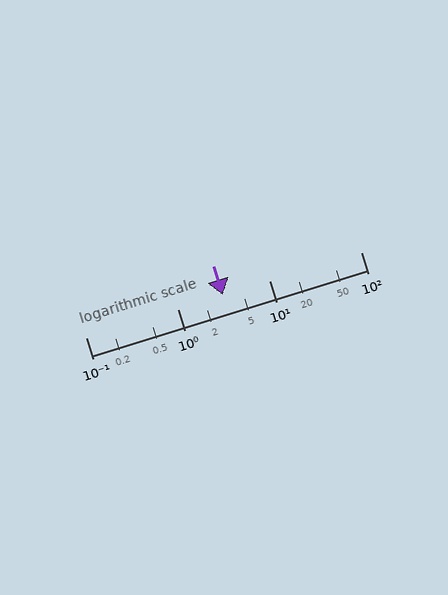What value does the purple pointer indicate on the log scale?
The pointer indicates approximately 3.1.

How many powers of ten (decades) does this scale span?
The scale spans 3 decades, from 0.1 to 100.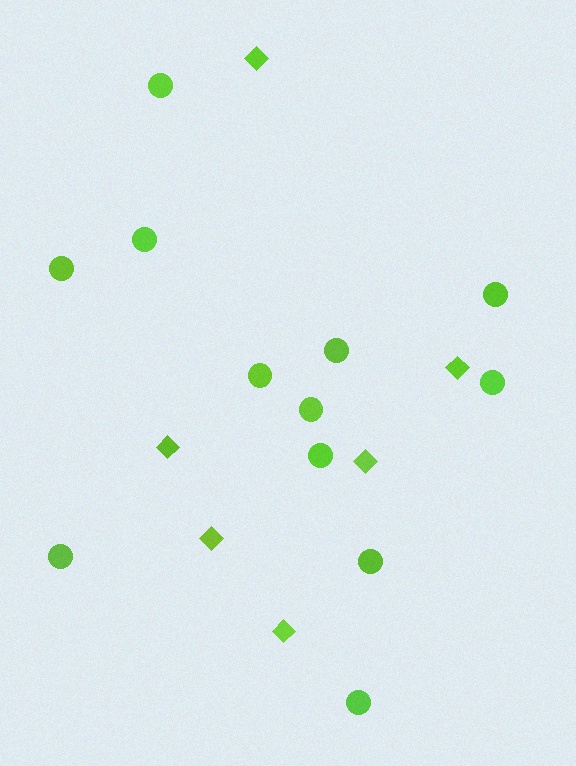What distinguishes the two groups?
There are 2 groups: one group of diamonds (6) and one group of circles (12).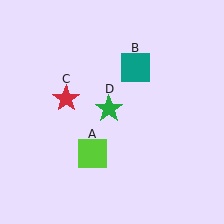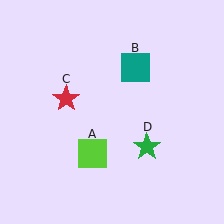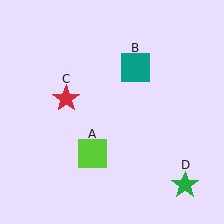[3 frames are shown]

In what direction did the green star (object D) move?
The green star (object D) moved down and to the right.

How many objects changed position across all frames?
1 object changed position: green star (object D).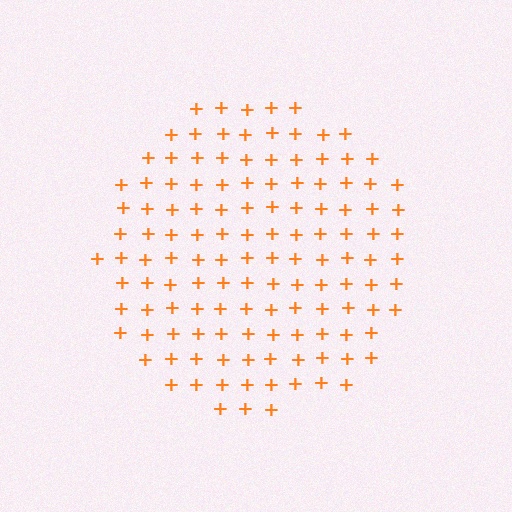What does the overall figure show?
The overall figure shows a circle.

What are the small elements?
The small elements are plus signs.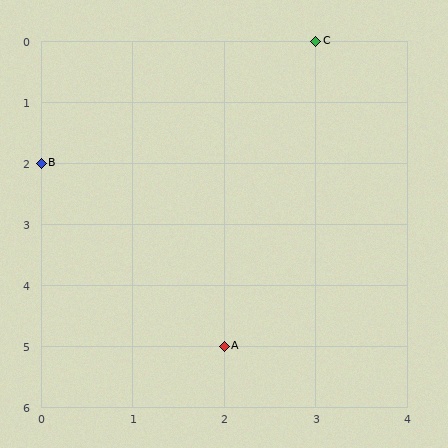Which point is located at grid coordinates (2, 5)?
Point A is at (2, 5).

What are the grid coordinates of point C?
Point C is at grid coordinates (3, 0).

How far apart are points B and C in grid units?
Points B and C are 3 columns and 2 rows apart (about 3.6 grid units diagonally).